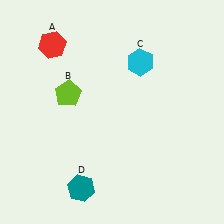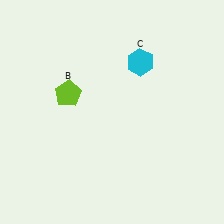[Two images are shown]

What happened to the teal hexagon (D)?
The teal hexagon (D) was removed in Image 2. It was in the bottom-left area of Image 1.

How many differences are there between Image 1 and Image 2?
There are 2 differences between the two images.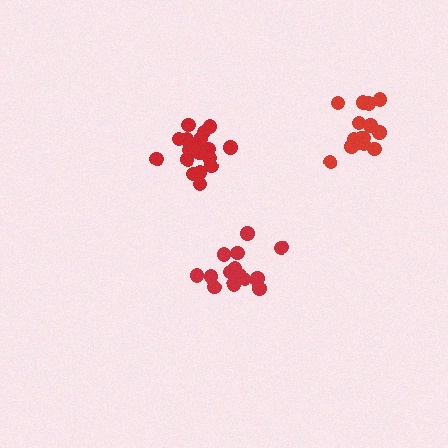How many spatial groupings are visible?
There are 3 spatial groupings.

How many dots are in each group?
Group 1: 16 dots, Group 2: 20 dots, Group 3: 16 dots (52 total).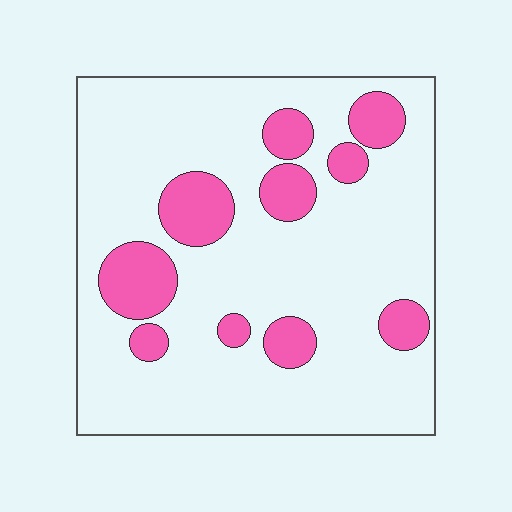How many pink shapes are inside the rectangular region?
10.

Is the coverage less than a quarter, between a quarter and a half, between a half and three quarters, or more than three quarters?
Less than a quarter.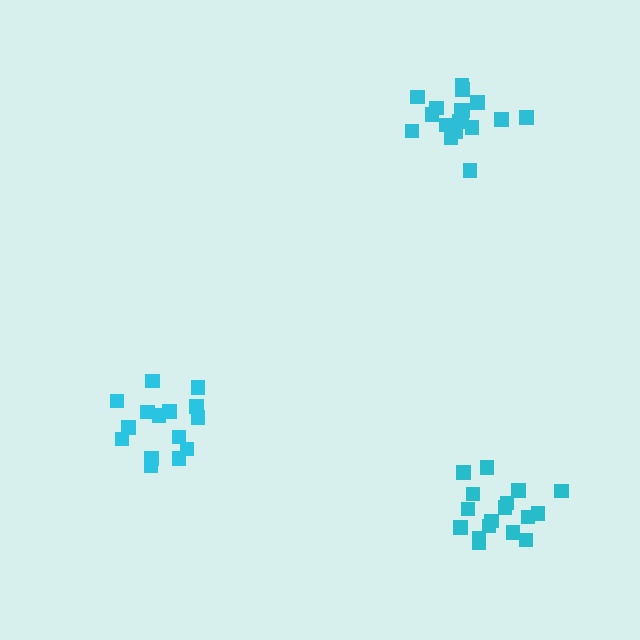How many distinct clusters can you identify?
There are 3 distinct clusters.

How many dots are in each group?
Group 1: 18 dots, Group 2: 15 dots, Group 3: 17 dots (50 total).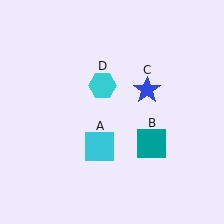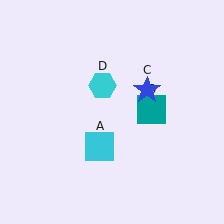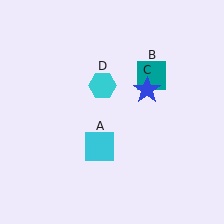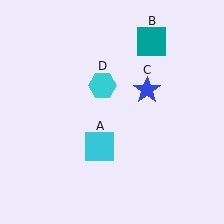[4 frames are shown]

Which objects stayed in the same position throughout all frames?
Cyan square (object A) and blue star (object C) and cyan hexagon (object D) remained stationary.